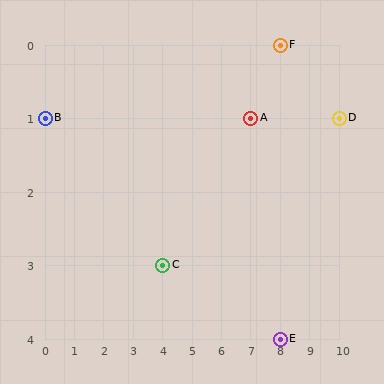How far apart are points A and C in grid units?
Points A and C are 3 columns and 2 rows apart (about 3.6 grid units diagonally).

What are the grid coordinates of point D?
Point D is at grid coordinates (10, 1).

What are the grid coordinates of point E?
Point E is at grid coordinates (8, 4).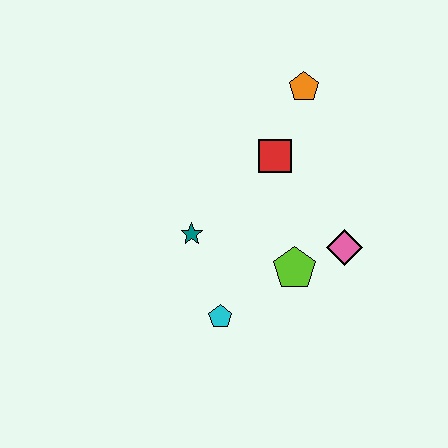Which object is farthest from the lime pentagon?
The orange pentagon is farthest from the lime pentagon.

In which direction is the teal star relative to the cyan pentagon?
The teal star is above the cyan pentagon.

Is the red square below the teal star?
No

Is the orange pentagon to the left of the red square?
No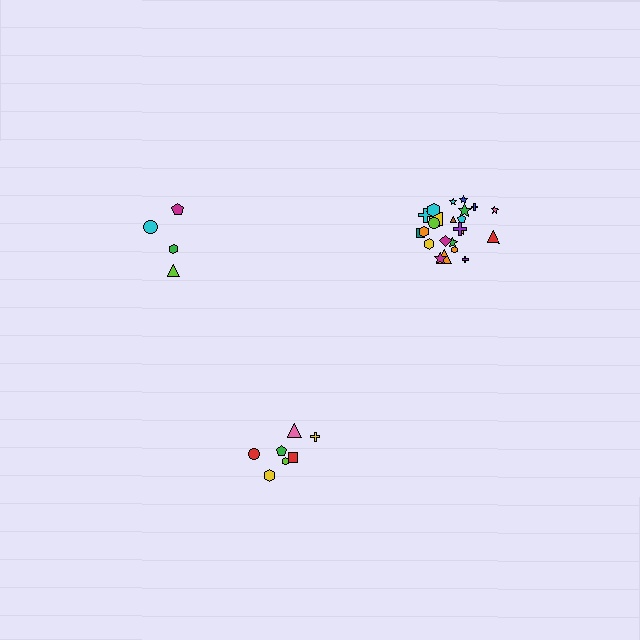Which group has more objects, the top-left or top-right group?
The top-right group.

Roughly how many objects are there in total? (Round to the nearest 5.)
Roughly 35 objects in total.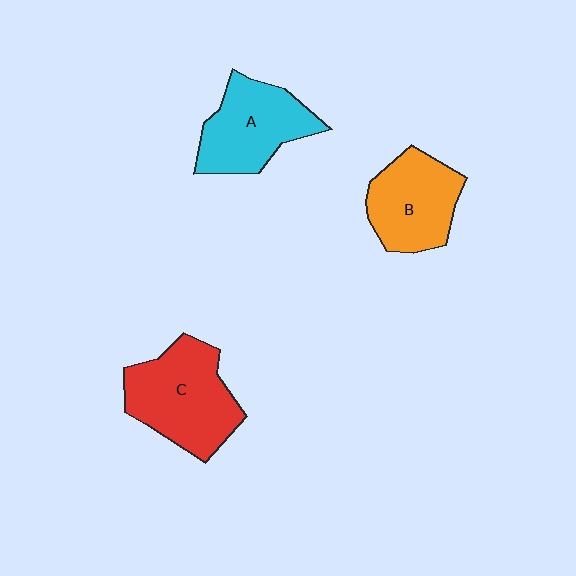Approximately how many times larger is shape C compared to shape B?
Approximately 1.3 times.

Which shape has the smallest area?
Shape B (orange).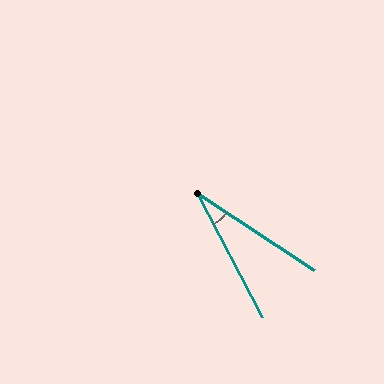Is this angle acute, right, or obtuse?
It is acute.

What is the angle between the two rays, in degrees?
Approximately 29 degrees.